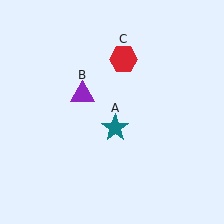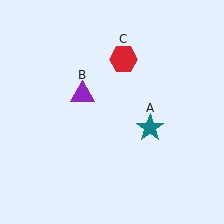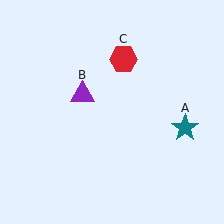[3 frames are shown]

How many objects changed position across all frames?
1 object changed position: teal star (object A).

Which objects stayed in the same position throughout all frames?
Purple triangle (object B) and red hexagon (object C) remained stationary.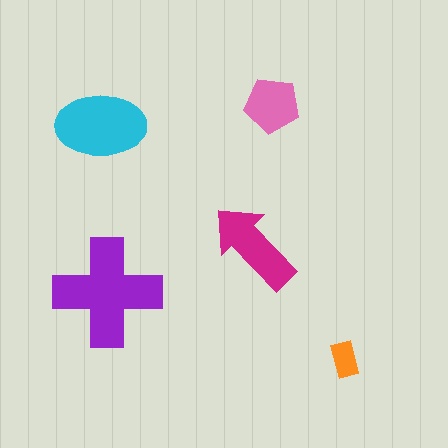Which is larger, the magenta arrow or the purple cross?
The purple cross.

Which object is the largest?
The purple cross.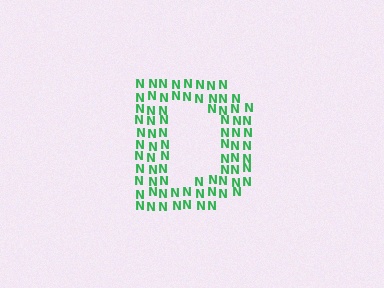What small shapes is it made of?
It is made of small letter N's.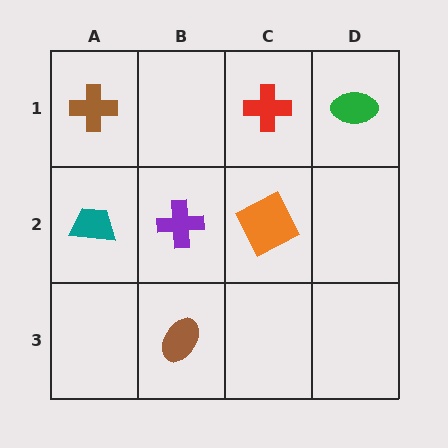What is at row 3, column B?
A brown ellipse.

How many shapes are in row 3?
1 shape.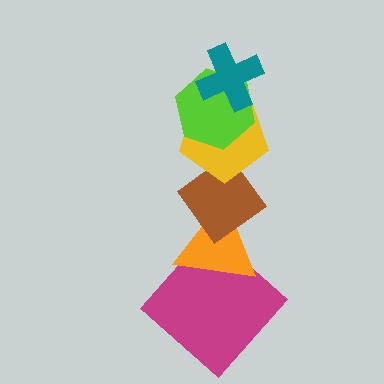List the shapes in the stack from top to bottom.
From top to bottom: the teal cross, the lime hexagon, the yellow pentagon, the brown diamond, the orange triangle, the magenta diamond.